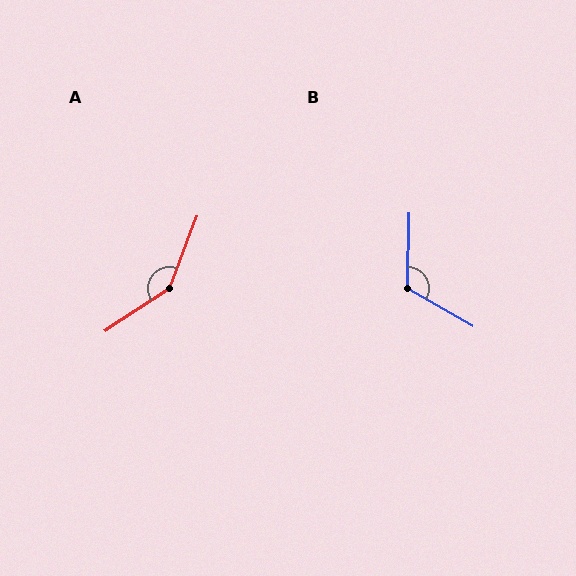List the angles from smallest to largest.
B (118°), A (144°).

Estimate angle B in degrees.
Approximately 118 degrees.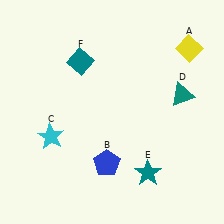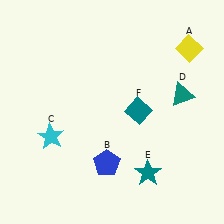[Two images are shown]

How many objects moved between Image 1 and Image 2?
1 object moved between the two images.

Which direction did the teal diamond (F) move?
The teal diamond (F) moved right.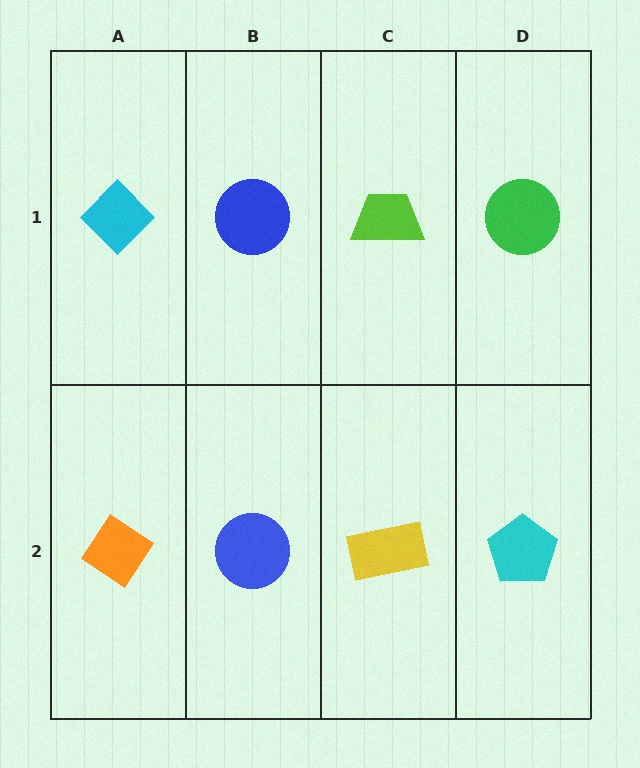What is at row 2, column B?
A blue circle.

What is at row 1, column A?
A cyan diamond.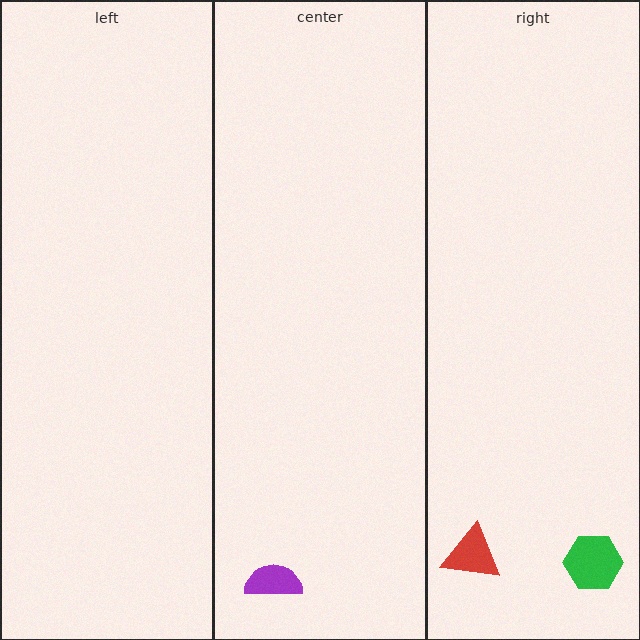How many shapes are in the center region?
1.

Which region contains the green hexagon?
The right region.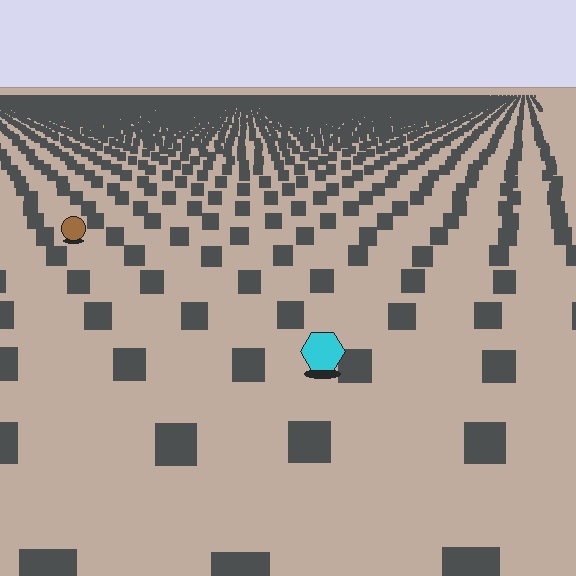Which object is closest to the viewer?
The cyan hexagon is closest. The texture marks near it are larger and more spread out.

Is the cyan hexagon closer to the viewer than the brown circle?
Yes. The cyan hexagon is closer — you can tell from the texture gradient: the ground texture is coarser near it.